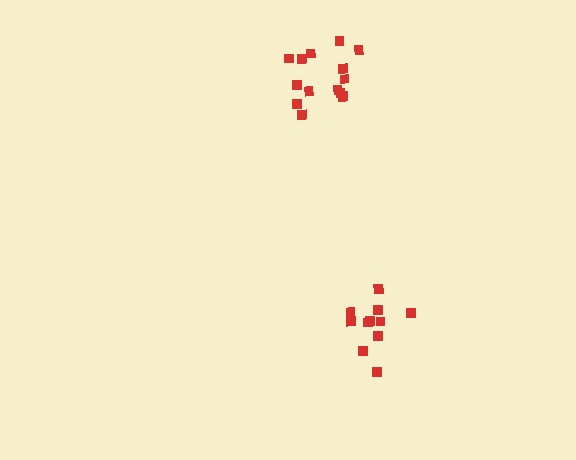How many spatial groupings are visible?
There are 2 spatial groupings.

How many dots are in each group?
Group 1: 14 dots, Group 2: 11 dots (25 total).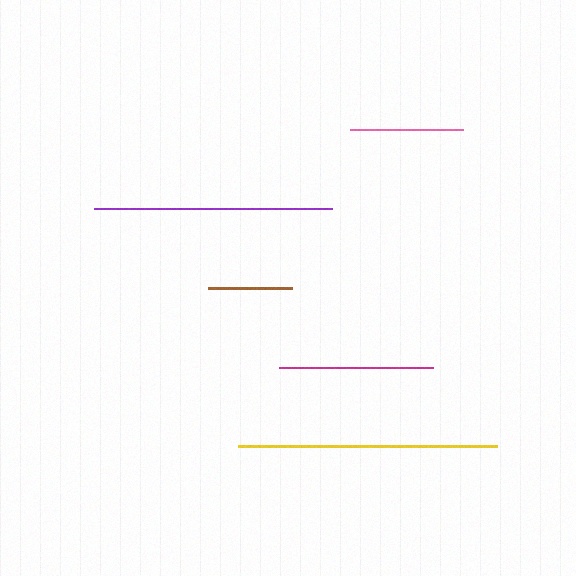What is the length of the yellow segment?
The yellow segment is approximately 259 pixels long.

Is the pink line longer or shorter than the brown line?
The pink line is longer than the brown line.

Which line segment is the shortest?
The brown line is the shortest at approximately 83 pixels.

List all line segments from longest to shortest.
From longest to shortest: yellow, purple, magenta, pink, brown.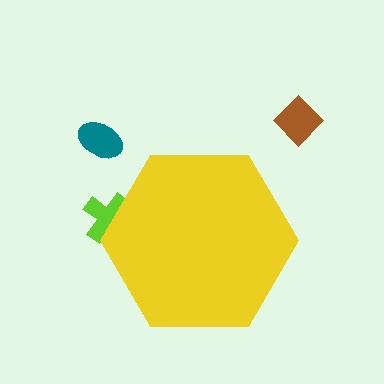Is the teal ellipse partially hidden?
No, the teal ellipse is fully visible.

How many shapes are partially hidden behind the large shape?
1 shape is partially hidden.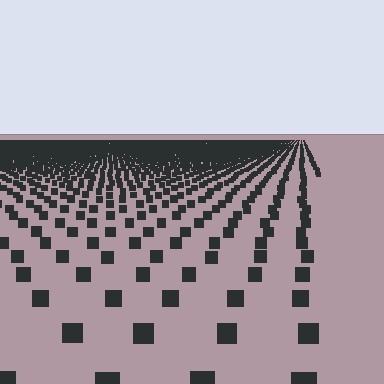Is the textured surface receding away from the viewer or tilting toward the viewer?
The surface is receding away from the viewer. Texture elements get smaller and denser toward the top.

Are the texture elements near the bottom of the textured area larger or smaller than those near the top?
Larger. Near the bottom, elements are closer to the viewer and appear at a bigger on-screen size.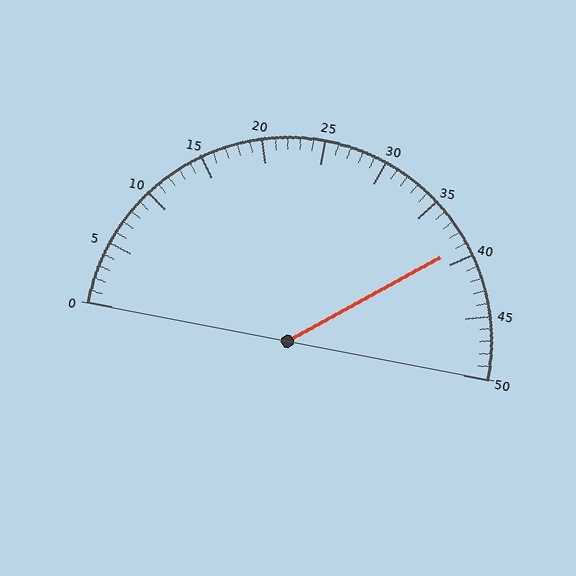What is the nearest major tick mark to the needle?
The nearest major tick mark is 40.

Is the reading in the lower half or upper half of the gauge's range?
The reading is in the upper half of the range (0 to 50).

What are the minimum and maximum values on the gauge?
The gauge ranges from 0 to 50.